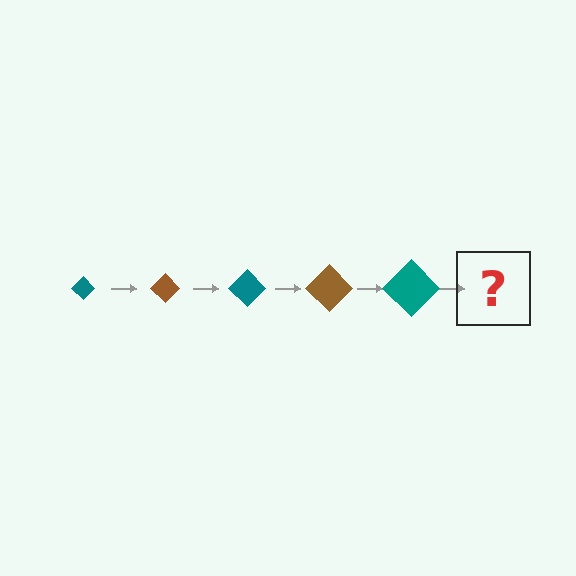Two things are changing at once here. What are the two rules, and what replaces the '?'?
The two rules are that the diamond grows larger each step and the color cycles through teal and brown. The '?' should be a brown diamond, larger than the previous one.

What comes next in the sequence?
The next element should be a brown diamond, larger than the previous one.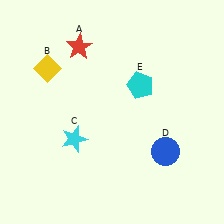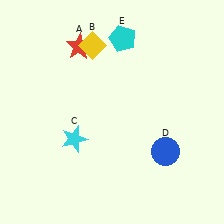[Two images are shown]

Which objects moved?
The objects that moved are: the yellow diamond (B), the cyan pentagon (E).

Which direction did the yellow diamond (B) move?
The yellow diamond (B) moved right.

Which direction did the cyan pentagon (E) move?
The cyan pentagon (E) moved up.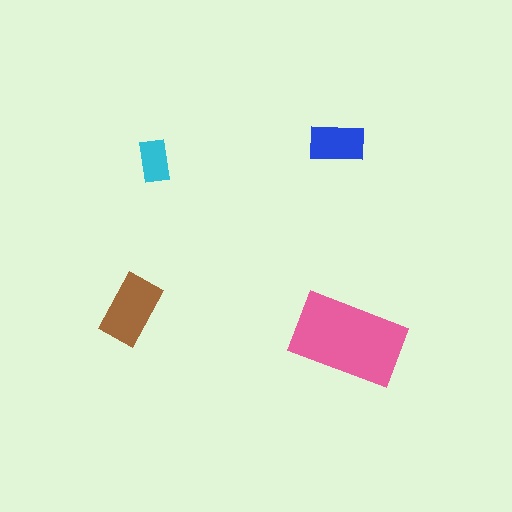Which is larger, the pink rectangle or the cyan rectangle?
The pink one.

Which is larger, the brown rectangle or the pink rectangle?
The pink one.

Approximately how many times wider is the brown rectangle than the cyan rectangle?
About 1.5 times wider.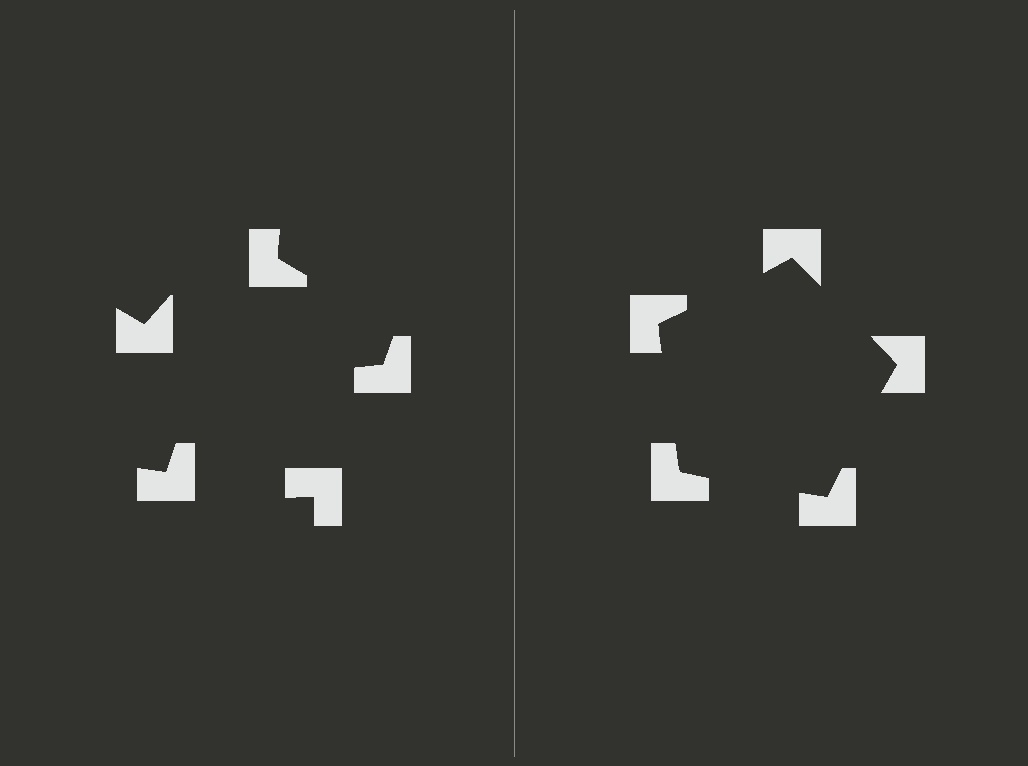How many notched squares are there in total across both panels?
10 — 5 on each side.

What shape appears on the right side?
An illusory pentagon.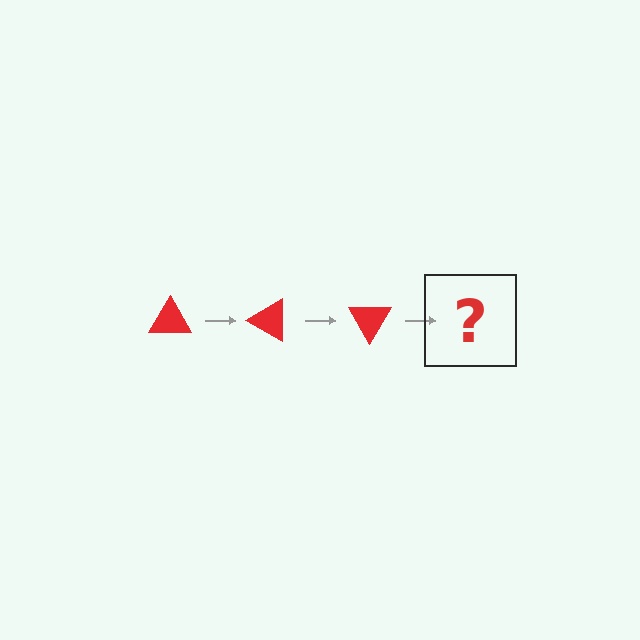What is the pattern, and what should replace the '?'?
The pattern is that the triangle rotates 30 degrees each step. The '?' should be a red triangle rotated 90 degrees.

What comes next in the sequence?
The next element should be a red triangle rotated 90 degrees.